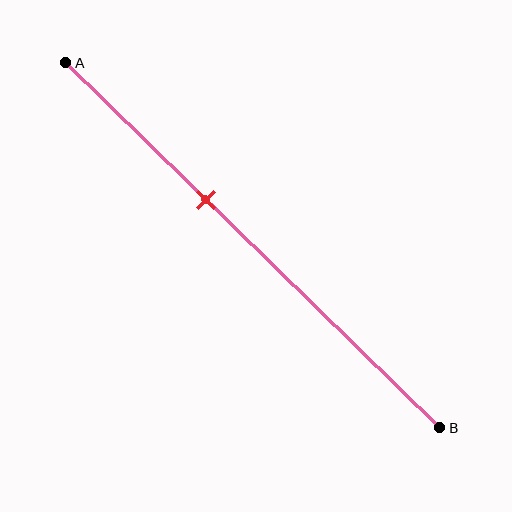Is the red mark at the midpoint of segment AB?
No, the mark is at about 35% from A, not at the 50% midpoint.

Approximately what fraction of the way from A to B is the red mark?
The red mark is approximately 35% of the way from A to B.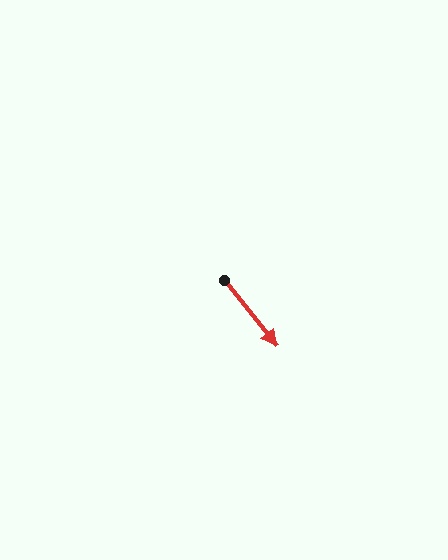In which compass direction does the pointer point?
Southeast.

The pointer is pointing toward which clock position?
Roughly 5 o'clock.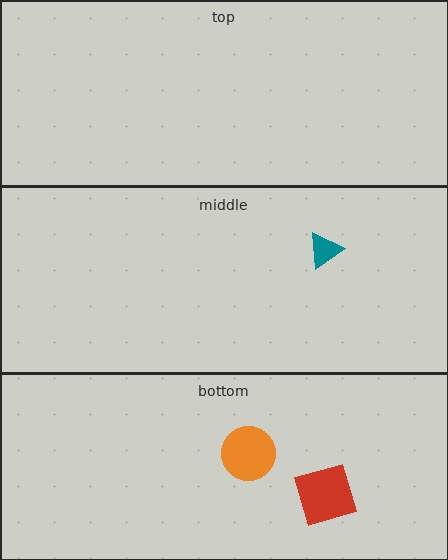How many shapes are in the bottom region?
2.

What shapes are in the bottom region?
The red square, the orange circle.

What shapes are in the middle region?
The teal triangle.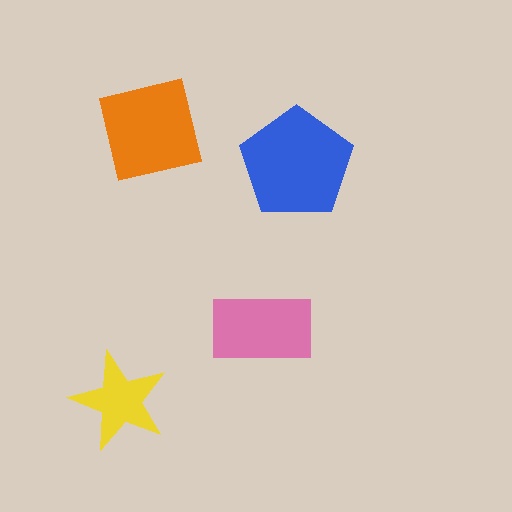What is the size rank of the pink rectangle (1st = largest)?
3rd.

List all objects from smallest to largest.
The yellow star, the pink rectangle, the orange square, the blue pentagon.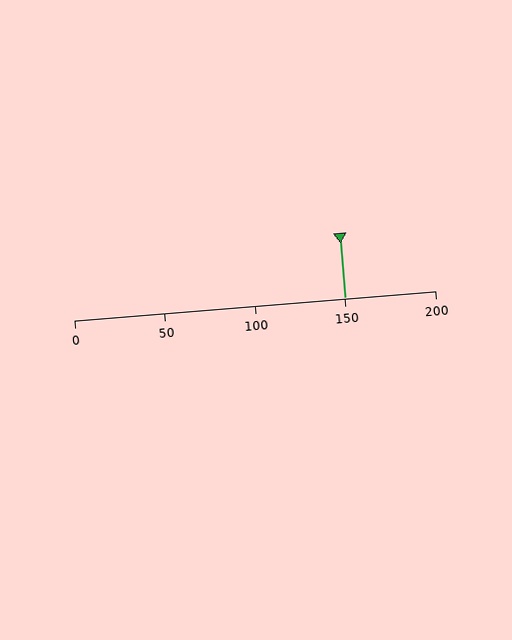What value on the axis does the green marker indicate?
The marker indicates approximately 150.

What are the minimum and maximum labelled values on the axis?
The axis runs from 0 to 200.